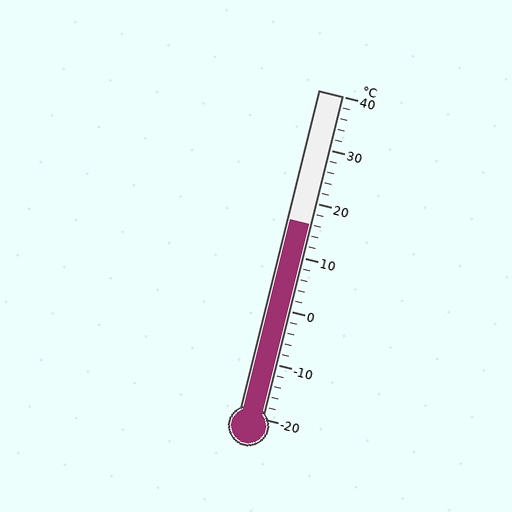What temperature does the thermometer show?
The thermometer shows approximately 16°C.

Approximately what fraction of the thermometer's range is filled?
The thermometer is filled to approximately 60% of its range.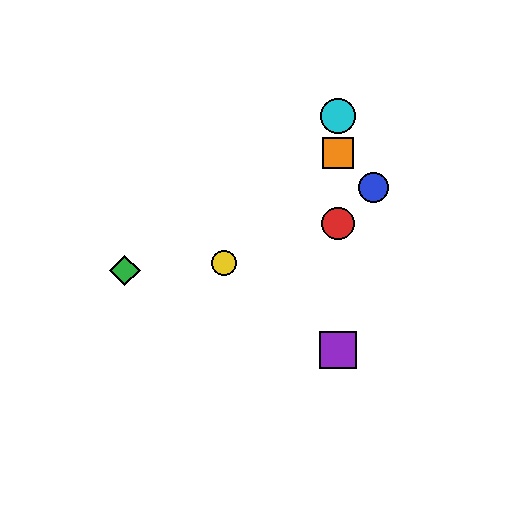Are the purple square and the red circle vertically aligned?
Yes, both are at x≈338.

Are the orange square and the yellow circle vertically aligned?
No, the orange square is at x≈338 and the yellow circle is at x≈224.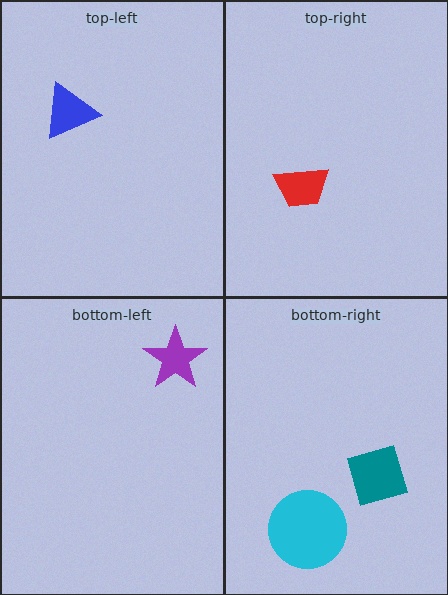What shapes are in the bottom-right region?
The cyan circle, the teal diamond.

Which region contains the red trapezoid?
The top-right region.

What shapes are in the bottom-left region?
The purple star.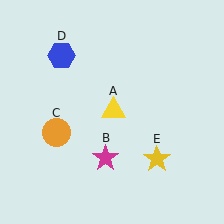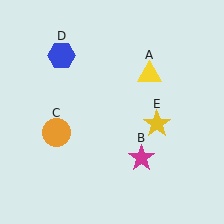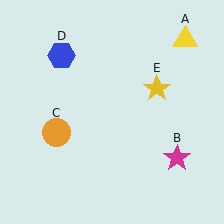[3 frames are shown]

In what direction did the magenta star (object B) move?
The magenta star (object B) moved right.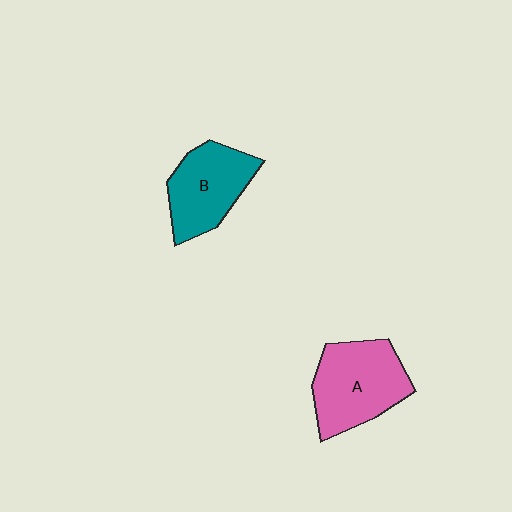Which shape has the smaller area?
Shape B (teal).